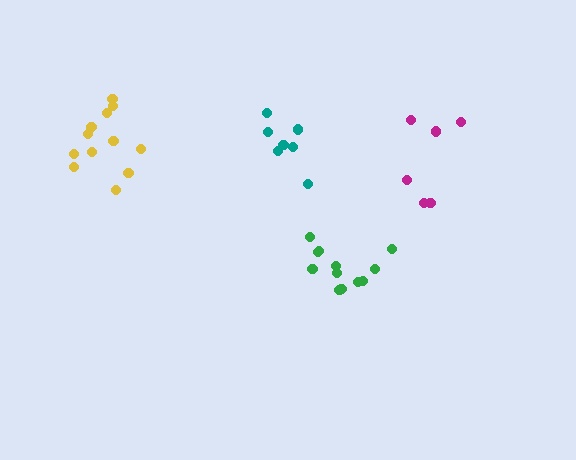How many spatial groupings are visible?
There are 4 spatial groupings.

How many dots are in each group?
Group 1: 6 dots, Group 2: 7 dots, Group 3: 12 dots, Group 4: 12 dots (37 total).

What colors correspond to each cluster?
The clusters are colored: magenta, teal, green, yellow.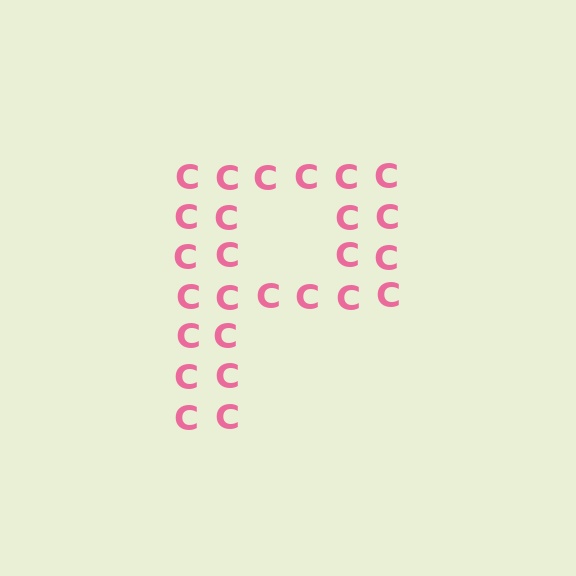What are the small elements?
The small elements are letter C's.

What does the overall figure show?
The overall figure shows the letter P.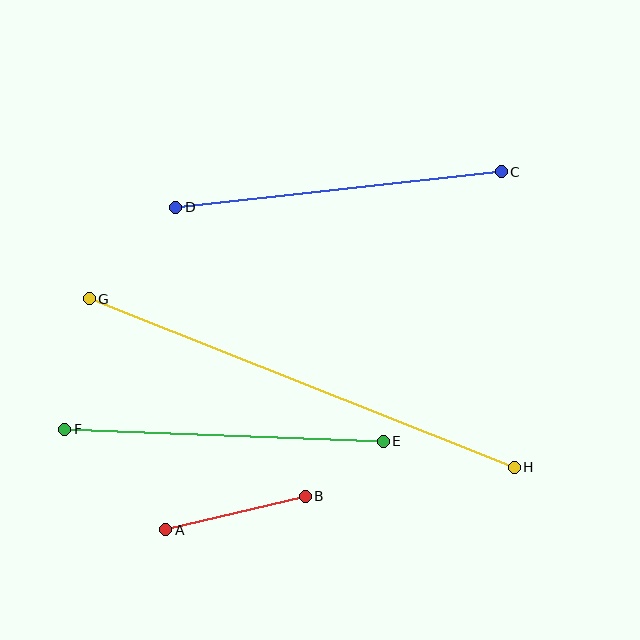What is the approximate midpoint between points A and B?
The midpoint is at approximately (236, 513) pixels.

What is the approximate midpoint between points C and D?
The midpoint is at approximately (338, 189) pixels.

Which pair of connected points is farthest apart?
Points G and H are farthest apart.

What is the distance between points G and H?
The distance is approximately 457 pixels.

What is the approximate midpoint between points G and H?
The midpoint is at approximately (302, 383) pixels.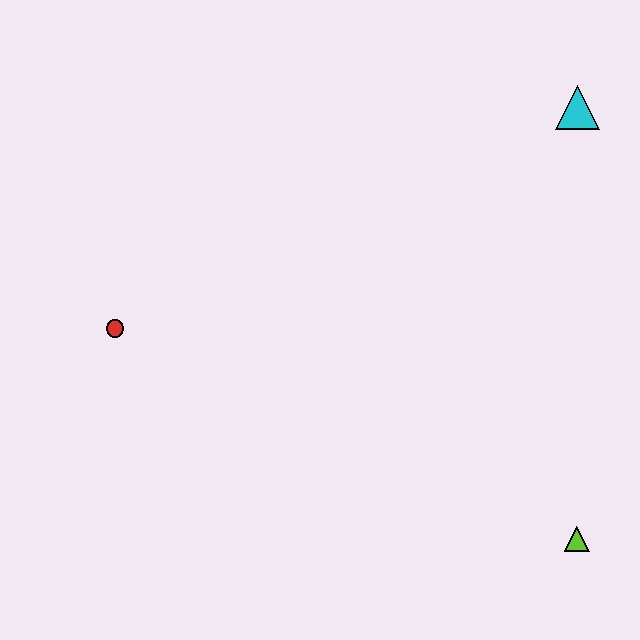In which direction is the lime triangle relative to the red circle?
The lime triangle is to the right of the red circle.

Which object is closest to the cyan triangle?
The lime triangle is closest to the cyan triangle.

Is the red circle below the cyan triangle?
Yes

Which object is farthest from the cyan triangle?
The red circle is farthest from the cyan triangle.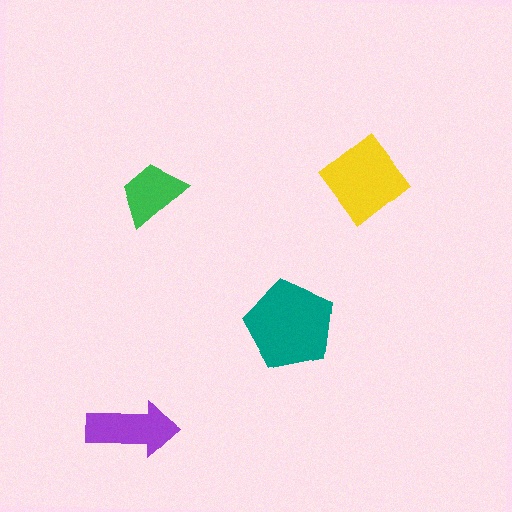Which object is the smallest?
The green trapezoid.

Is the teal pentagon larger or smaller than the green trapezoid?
Larger.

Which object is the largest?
The teal pentagon.